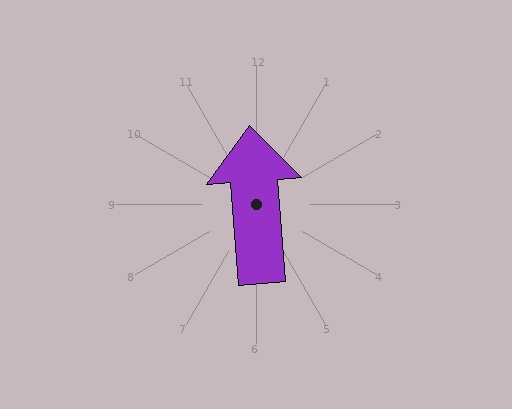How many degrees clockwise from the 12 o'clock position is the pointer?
Approximately 356 degrees.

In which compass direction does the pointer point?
North.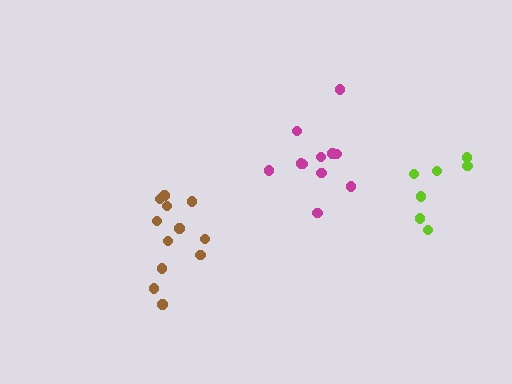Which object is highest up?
The magenta cluster is topmost.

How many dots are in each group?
Group 1: 11 dots, Group 2: 12 dots, Group 3: 7 dots (30 total).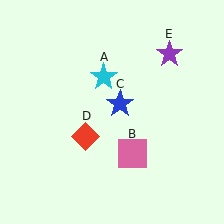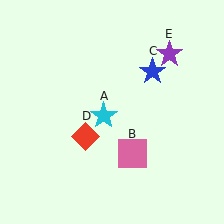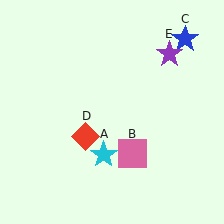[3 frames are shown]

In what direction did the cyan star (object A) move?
The cyan star (object A) moved down.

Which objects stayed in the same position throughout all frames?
Pink square (object B) and red diamond (object D) and purple star (object E) remained stationary.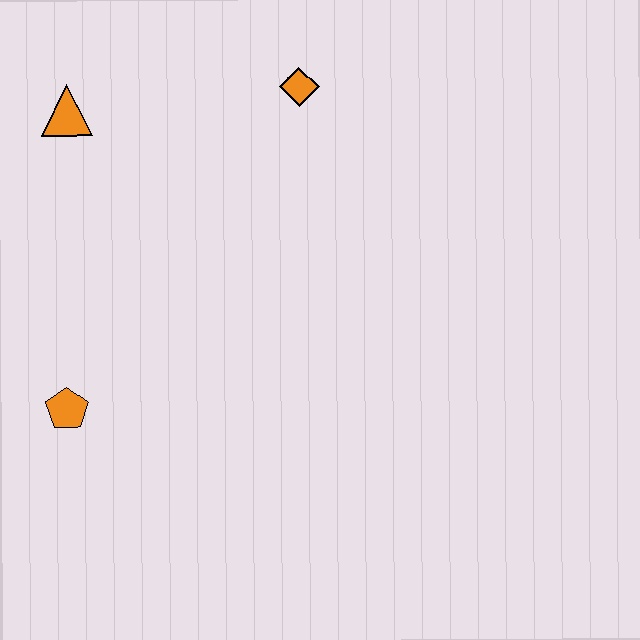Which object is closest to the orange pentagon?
The orange triangle is closest to the orange pentagon.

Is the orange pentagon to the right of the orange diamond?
No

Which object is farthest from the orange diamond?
The orange pentagon is farthest from the orange diamond.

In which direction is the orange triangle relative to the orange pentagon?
The orange triangle is above the orange pentagon.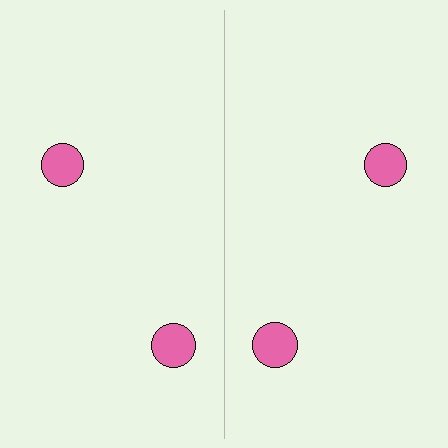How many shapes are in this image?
There are 4 shapes in this image.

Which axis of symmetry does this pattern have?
The pattern has a vertical axis of symmetry running through the center of the image.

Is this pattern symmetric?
Yes, this pattern has bilateral (reflection) symmetry.